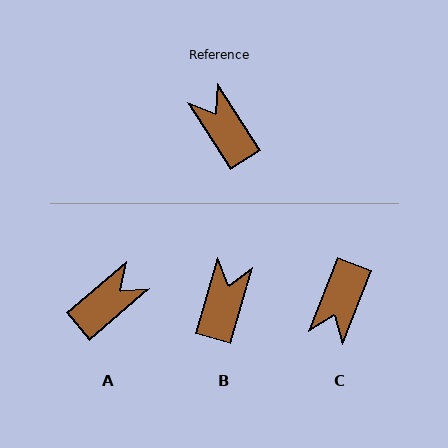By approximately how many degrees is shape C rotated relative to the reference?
Approximately 126 degrees counter-clockwise.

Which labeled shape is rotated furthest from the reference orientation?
C, about 126 degrees away.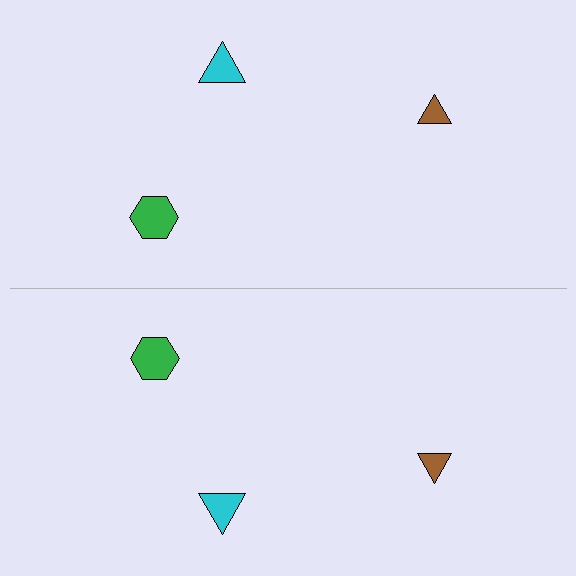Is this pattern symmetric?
Yes, this pattern has bilateral (reflection) symmetry.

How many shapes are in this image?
There are 6 shapes in this image.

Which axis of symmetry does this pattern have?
The pattern has a horizontal axis of symmetry running through the center of the image.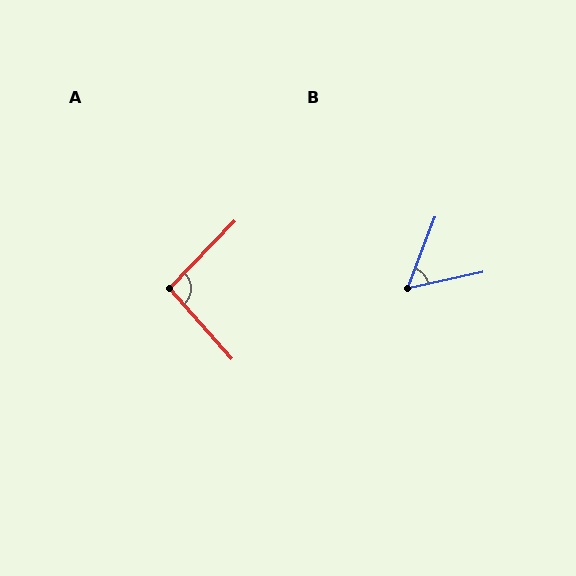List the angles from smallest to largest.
B (56°), A (95°).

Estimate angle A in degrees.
Approximately 95 degrees.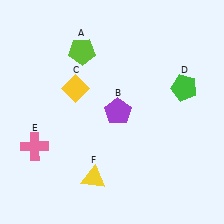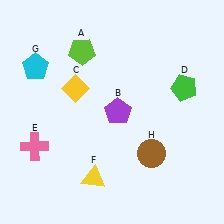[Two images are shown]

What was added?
A cyan pentagon (G), a brown circle (H) were added in Image 2.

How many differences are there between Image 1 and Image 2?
There are 2 differences between the two images.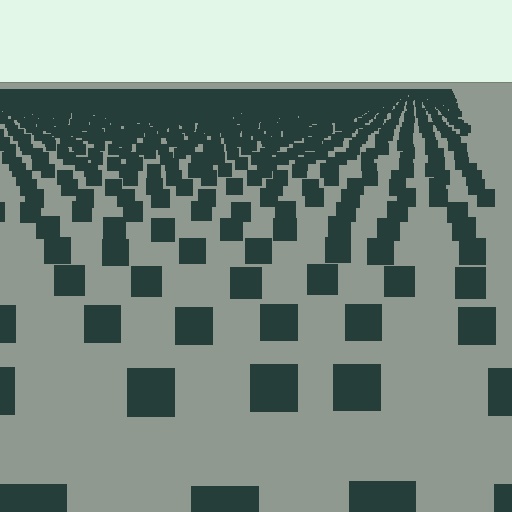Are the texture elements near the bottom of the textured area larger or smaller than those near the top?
Larger. Near the bottom, elements are closer to the viewer and appear at a bigger on-screen size.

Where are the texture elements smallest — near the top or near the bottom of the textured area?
Near the top.